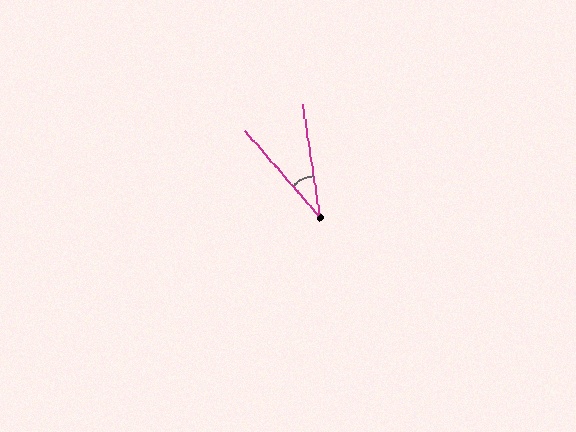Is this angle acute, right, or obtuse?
It is acute.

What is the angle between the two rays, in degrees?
Approximately 32 degrees.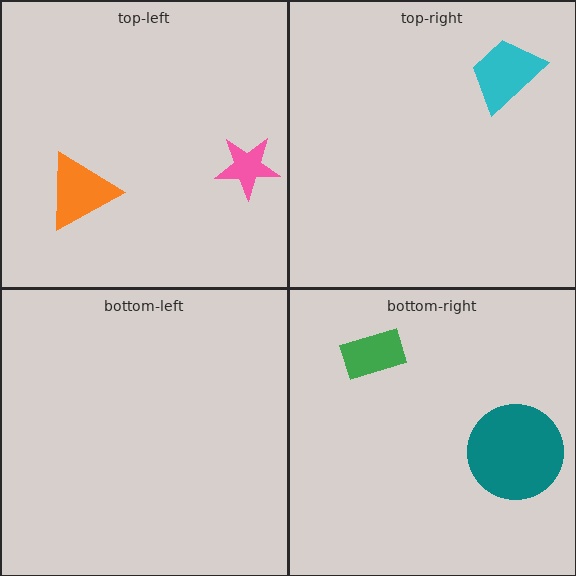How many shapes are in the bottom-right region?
2.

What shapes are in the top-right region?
The cyan trapezoid.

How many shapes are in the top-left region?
2.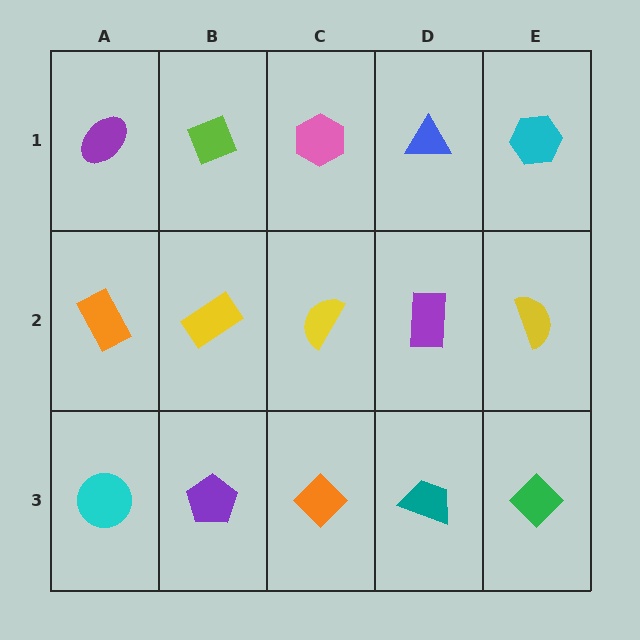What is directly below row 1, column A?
An orange rectangle.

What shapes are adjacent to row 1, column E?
A yellow semicircle (row 2, column E), a blue triangle (row 1, column D).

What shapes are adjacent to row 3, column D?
A purple rectangle (row 2, column D), an orange diamond (row 3, column C), a green diamond (row 3, column E).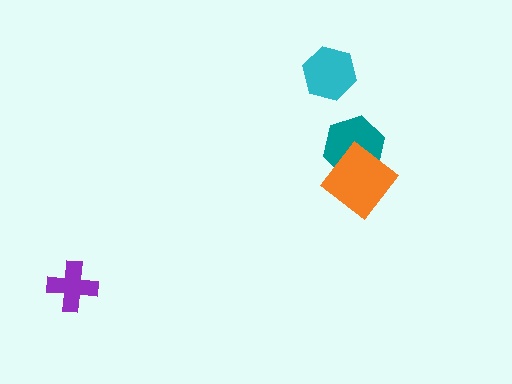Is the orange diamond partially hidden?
No, no other shape covers it.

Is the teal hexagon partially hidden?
Yes, it is partially covered by another shape.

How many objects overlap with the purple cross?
0 objects overlap with the purple cross.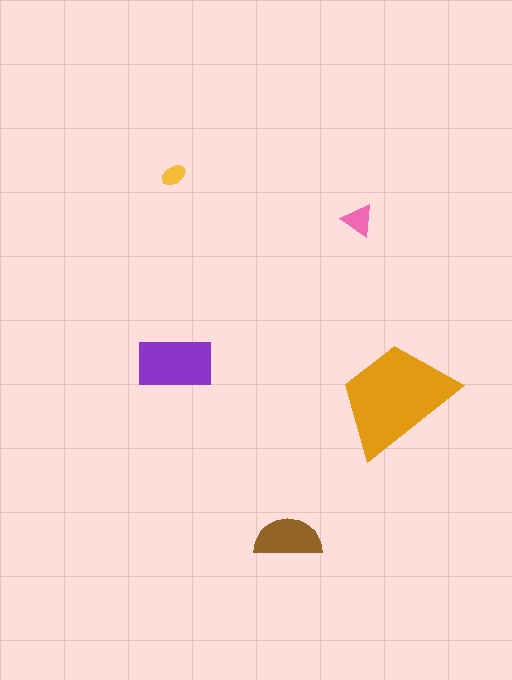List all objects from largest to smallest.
The orange trapezoid, the purple rectangle, the brown semicircle, the pink triangle, the yellow ellipse.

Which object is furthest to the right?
The orange trapezoid is rightmost.